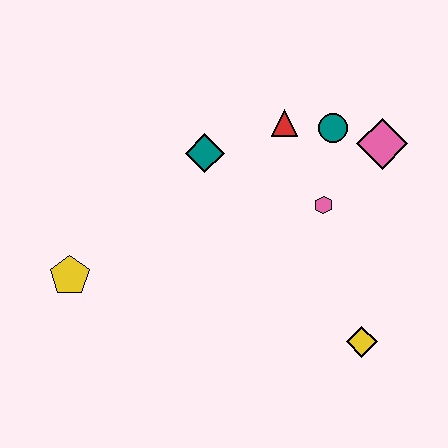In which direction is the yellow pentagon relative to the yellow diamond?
The yellow pentagon is to the left of the yellow diamond.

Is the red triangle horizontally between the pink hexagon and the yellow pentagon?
Yes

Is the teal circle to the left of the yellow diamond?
Yes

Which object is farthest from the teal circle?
The yellow pentagon is farthest from the teal circle.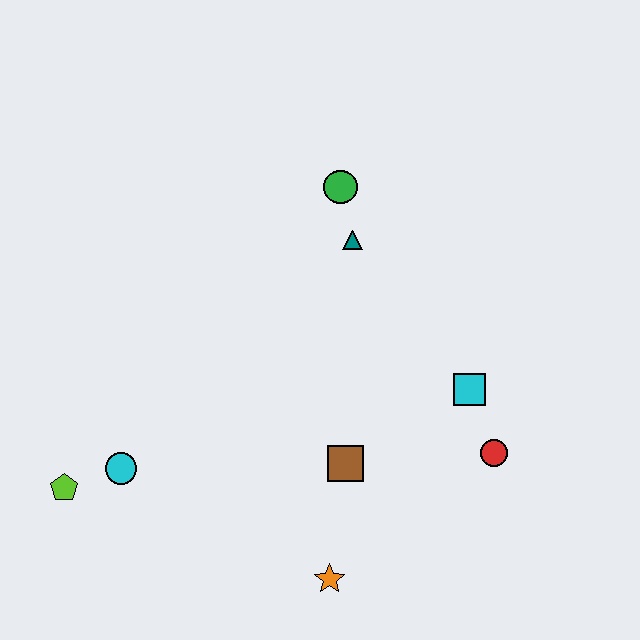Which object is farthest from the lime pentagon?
The red circle is farthest from the lime pentagon.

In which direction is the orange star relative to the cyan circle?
The orange star is to the right of the cyan circle.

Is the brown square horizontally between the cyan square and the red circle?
No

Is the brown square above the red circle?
No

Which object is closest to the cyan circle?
The lime pentagon is closest to the cyan circle.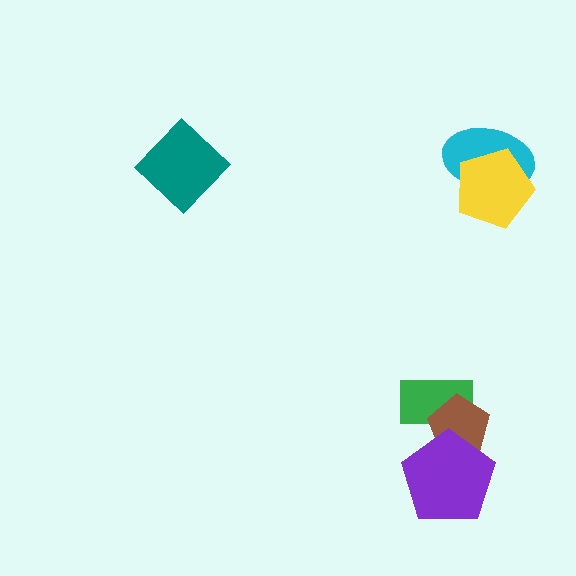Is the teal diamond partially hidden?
No, no other shape covers it.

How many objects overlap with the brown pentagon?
2 objects overlap with the brown pentagon.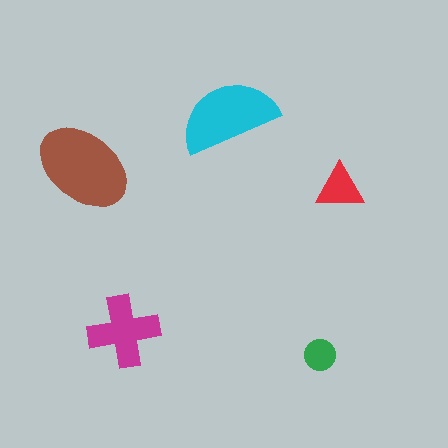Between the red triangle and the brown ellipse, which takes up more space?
The brown ellipse.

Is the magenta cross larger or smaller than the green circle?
Larger.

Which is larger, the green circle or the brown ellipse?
The brown ellipse.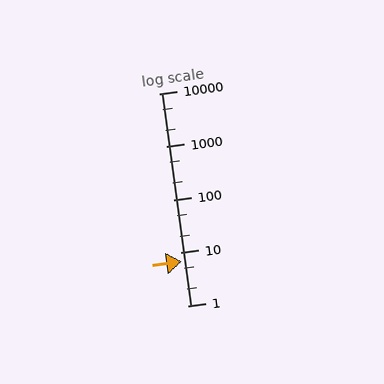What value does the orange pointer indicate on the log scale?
The pointer indicates approximately 6.8.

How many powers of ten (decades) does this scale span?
The scale spans 4 decades, from 1 to 10000.